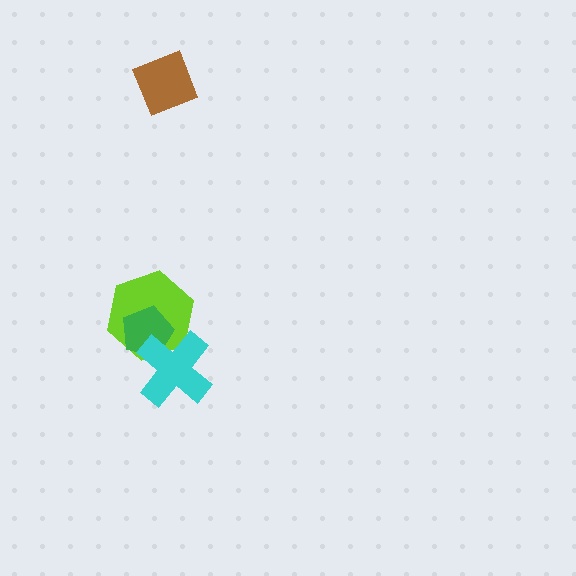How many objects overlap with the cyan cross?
2 objects overlap with the cyan cross.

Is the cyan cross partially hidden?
No, no other shape covers it.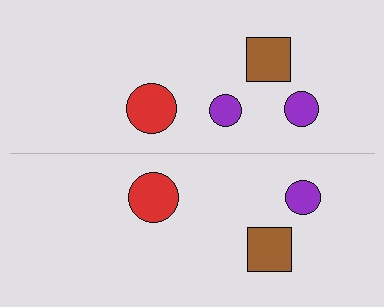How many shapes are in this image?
There are 7 shapes in this image.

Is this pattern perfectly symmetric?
No, the pattern is not perfectly symmetric. A purple circle is missing from the bottom side.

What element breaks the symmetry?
A purple circle is missing from the bottom side.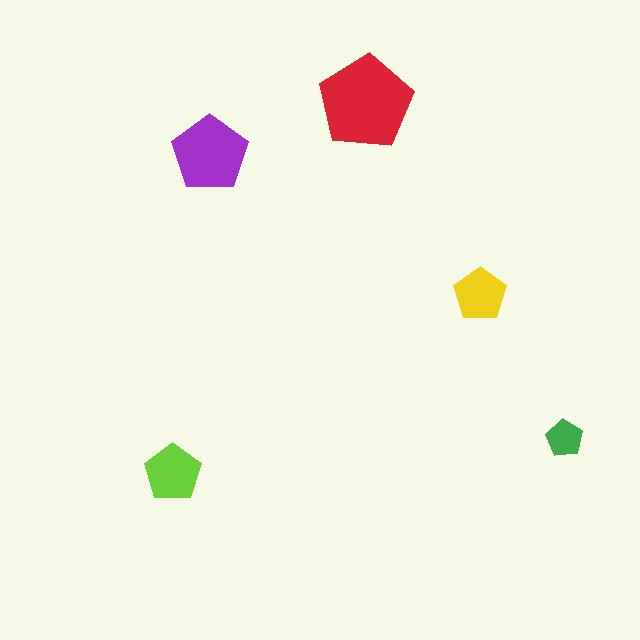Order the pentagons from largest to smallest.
the red one, the purple one, the lime one, the yellow one, the green one.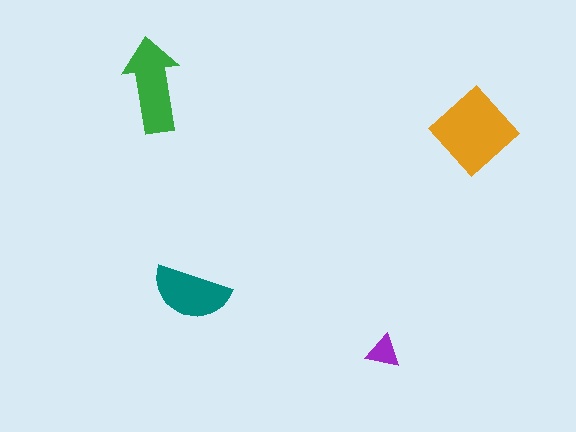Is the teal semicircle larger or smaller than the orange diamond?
Smaller.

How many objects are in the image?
There are 4 objects in the image.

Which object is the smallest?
The purple triangle.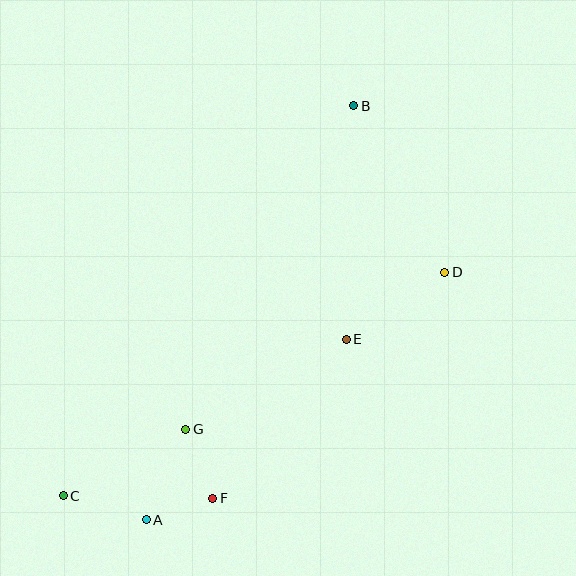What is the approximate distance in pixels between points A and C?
The distance between A and C is approximately 86 pixels.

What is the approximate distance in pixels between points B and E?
The distance between B and E is approximately 234 pixels.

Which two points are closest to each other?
Points A and F are closest to each other.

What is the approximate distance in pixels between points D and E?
The distance between D and E is approximately 119 pixels.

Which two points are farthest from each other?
Points B and C are farthest from each other.